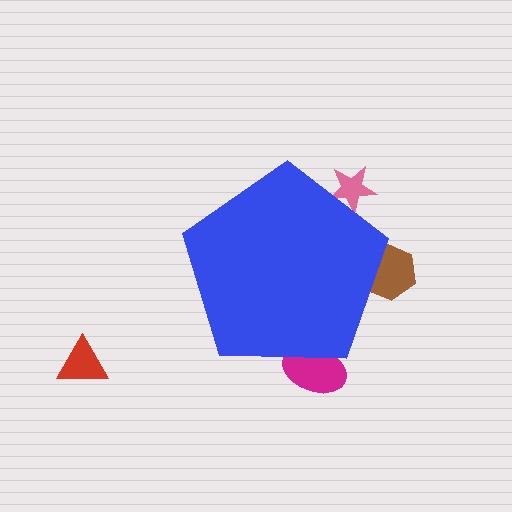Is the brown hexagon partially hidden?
Yes, the brown hexagon is partially hidden behind the blue pentagon.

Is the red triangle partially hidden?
No, the red triangle is fully visible.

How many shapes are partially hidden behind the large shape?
3 shapes are partially hidden.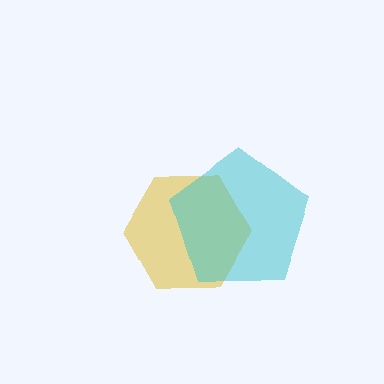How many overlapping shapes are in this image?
There are 2 overlapping shapes in the image.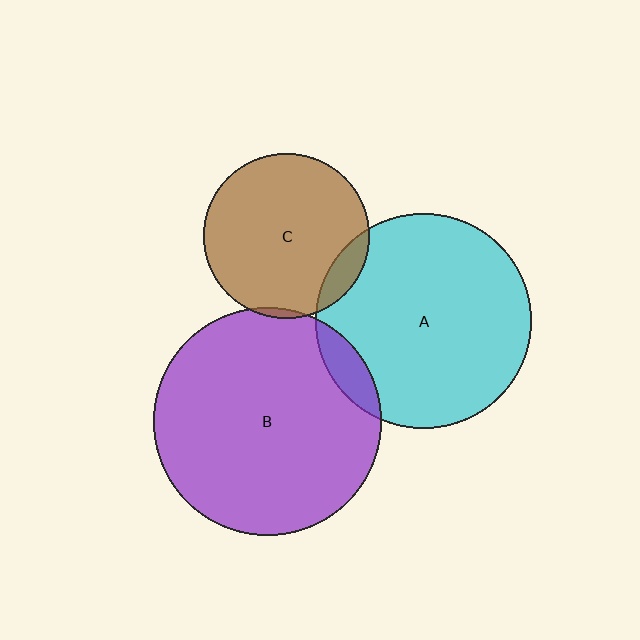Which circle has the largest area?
Circle B (purple).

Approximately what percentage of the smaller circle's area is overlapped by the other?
Approximately 10%.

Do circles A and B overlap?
Yes.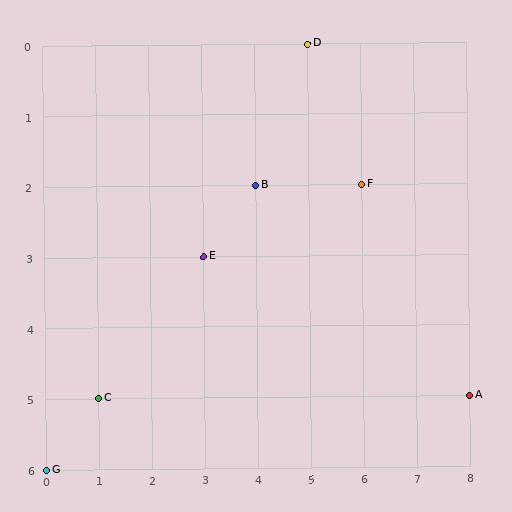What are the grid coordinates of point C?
Point C is at grid coordinates (1, 5).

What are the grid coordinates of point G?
Point G is at grid coordinates (0, 6).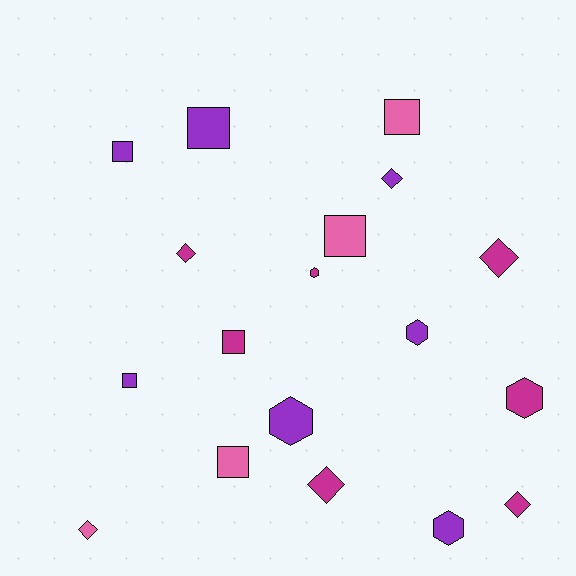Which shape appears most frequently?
Square, with 7 objects.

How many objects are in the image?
There are 18 objects.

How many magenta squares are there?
There is 1 magenta square.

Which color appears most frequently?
Purple, with 7 objects.